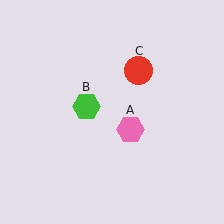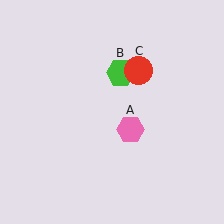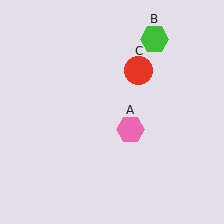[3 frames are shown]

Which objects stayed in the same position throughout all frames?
Pink hexagon (object A) and red circle (object C) remained stationary.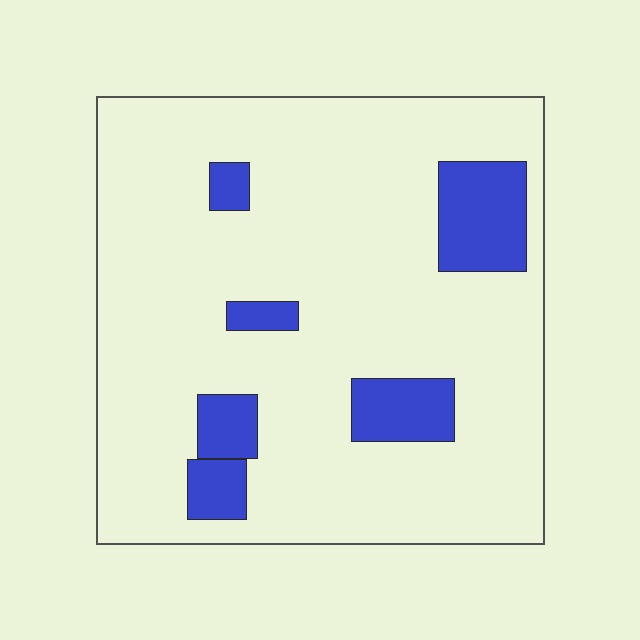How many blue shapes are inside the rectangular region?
6.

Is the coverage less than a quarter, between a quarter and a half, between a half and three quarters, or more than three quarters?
Less than a quarter.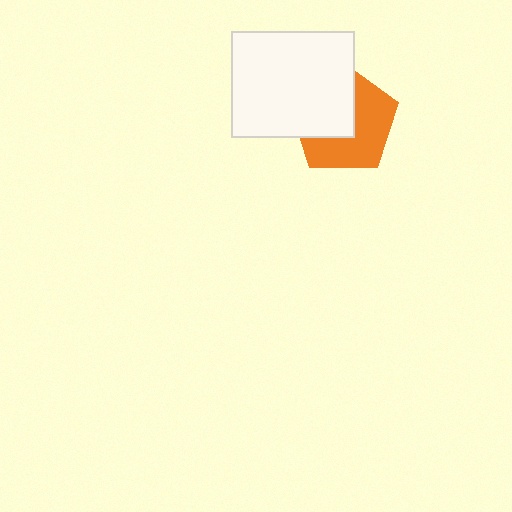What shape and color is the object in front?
The object in front is a white rectangle.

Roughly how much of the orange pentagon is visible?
About half of it is visible (roughly 54%).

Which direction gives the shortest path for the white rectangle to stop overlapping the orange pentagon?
Moving toward the upper-left gives the shortest separation.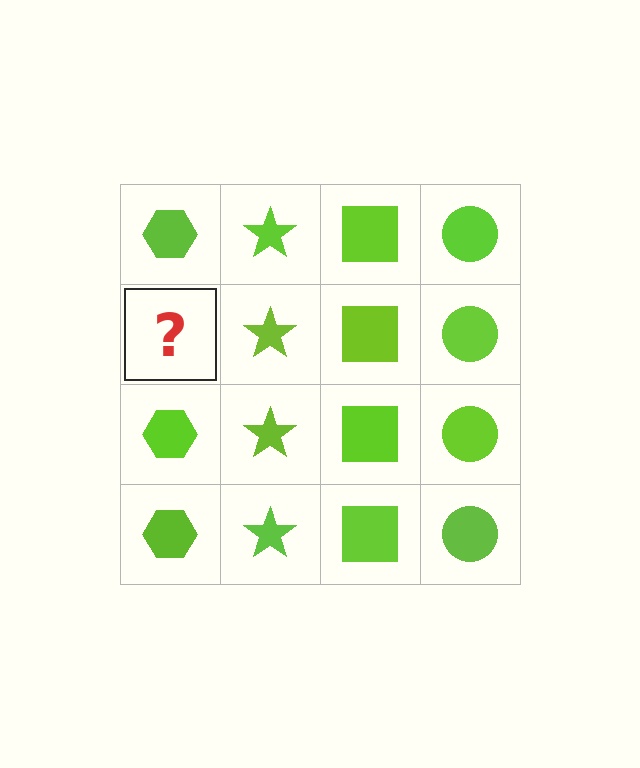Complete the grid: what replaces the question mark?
The question mark should be replaced with a lime hexagon.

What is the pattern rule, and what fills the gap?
The rule is that each column has a consistent shape. The gap should be filled with a lime hexagon.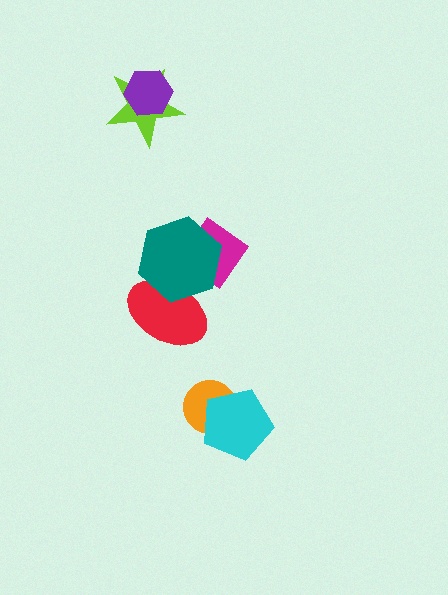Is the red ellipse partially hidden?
Yes, it is partially covered by another shape.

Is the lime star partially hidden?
Yes, it is partially covered by another shape.